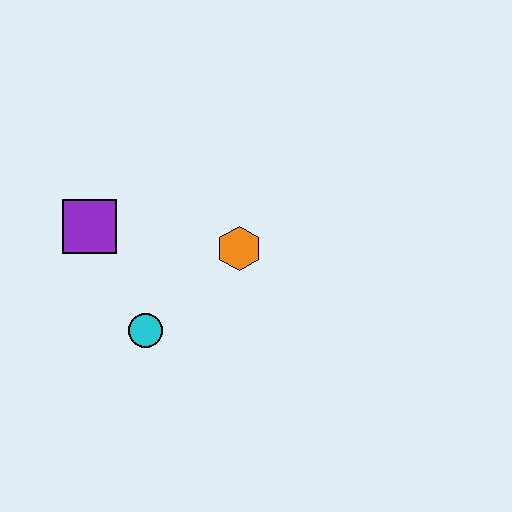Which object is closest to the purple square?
The cyan circle is closest to the purple square.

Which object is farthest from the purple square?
The orange hexagon is farthest from the purple square.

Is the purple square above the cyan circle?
Yes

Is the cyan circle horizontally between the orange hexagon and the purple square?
Yes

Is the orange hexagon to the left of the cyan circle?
No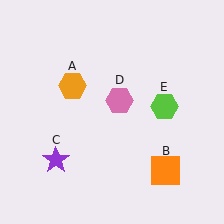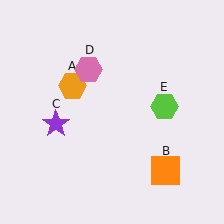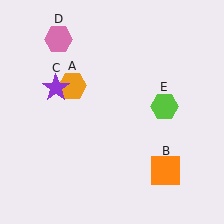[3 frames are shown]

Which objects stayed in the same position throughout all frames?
Orange hexagon (object A) and orange square (object B) and lime hexagon (object E) remained stationary.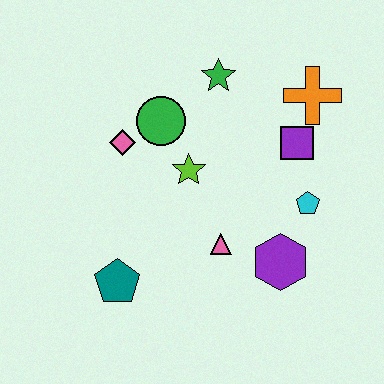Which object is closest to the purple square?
The orange cross is closest to the purple square.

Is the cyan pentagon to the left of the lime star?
No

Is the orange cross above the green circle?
Yes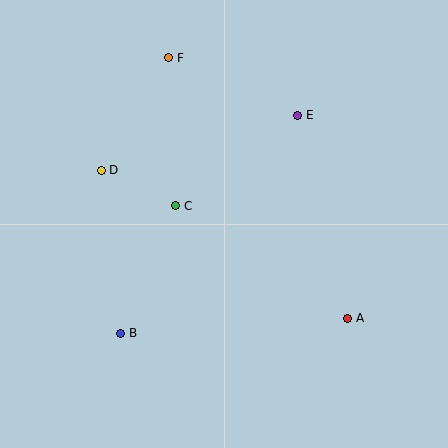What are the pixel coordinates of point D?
Point D is at (101, 170).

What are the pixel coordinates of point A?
Point A is at (348, 318).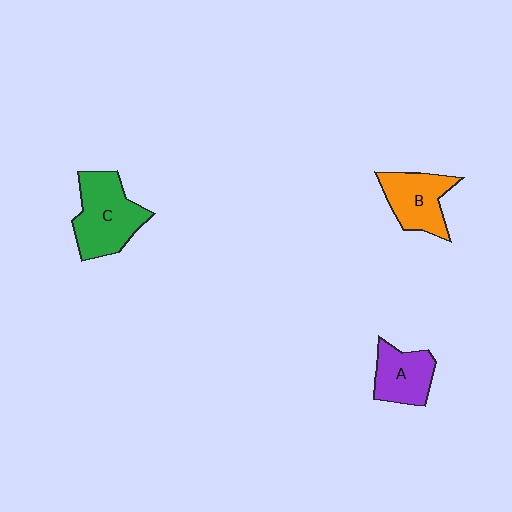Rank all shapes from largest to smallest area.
From largest to smallest: C (green), B (orange), A (purple).